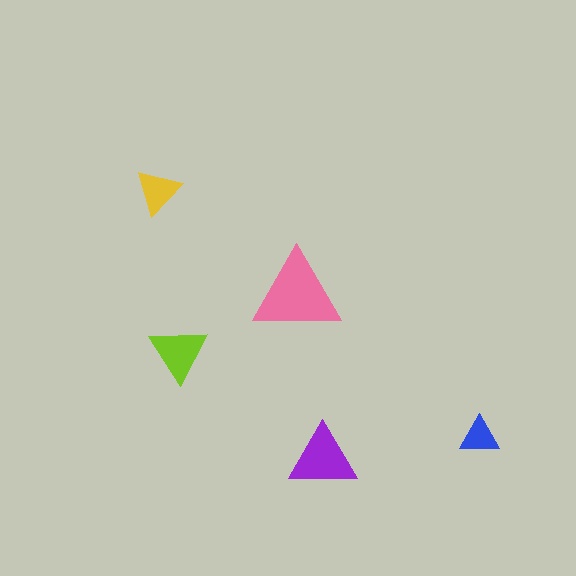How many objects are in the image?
There are 5 objects in the image.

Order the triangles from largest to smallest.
the pink one, the purple one, the lime one, the yellow one, the blue one.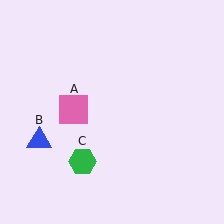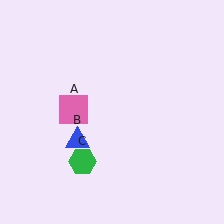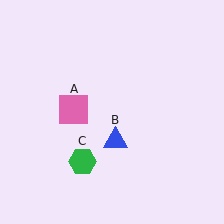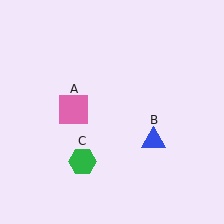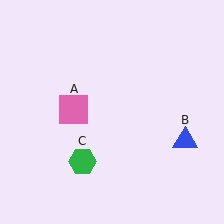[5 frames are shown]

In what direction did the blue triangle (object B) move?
The blue triangle (object B) moved right.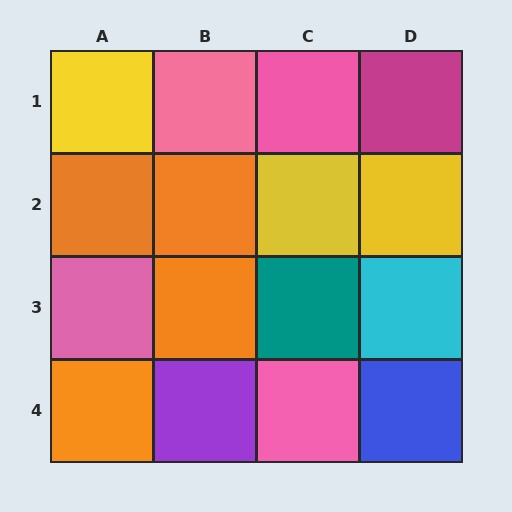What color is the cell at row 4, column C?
Pink.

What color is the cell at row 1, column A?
Yellow.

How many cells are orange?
4 cells are orange.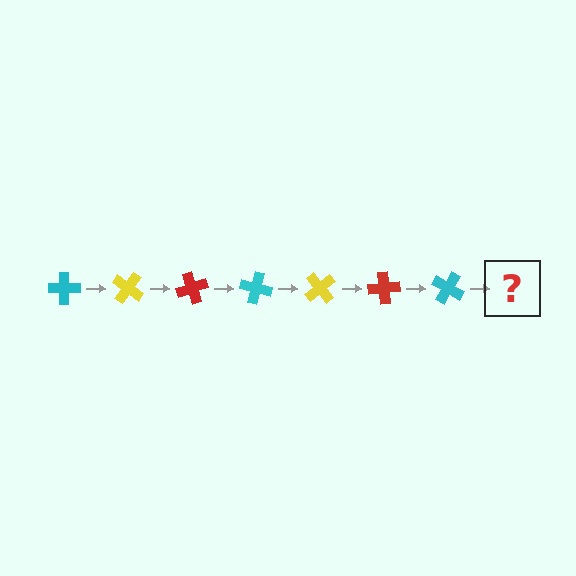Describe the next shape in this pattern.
It should be a yellow cross, rotated 245 degrees from the start.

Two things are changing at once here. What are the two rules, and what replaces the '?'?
The two rules are that it rotates 35 degrees each step and the color cycles through cyan, yellow, and red. The '?' should be a yellow cross, rotated 245 degrees from the start.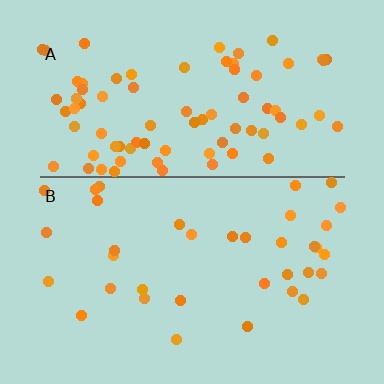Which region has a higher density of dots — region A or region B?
A (the top).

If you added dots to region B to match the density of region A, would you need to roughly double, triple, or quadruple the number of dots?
Approximately double.